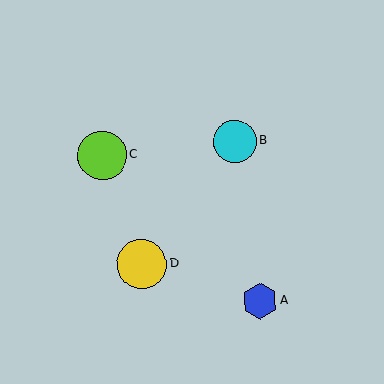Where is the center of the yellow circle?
The center of the yellow circle is at (141, 264).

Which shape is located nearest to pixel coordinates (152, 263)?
The yellow circle (labeled D) at (141, 264) is nearest to that location.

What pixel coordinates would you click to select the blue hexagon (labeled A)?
Click at (260, 301) to select the blue hexagon A.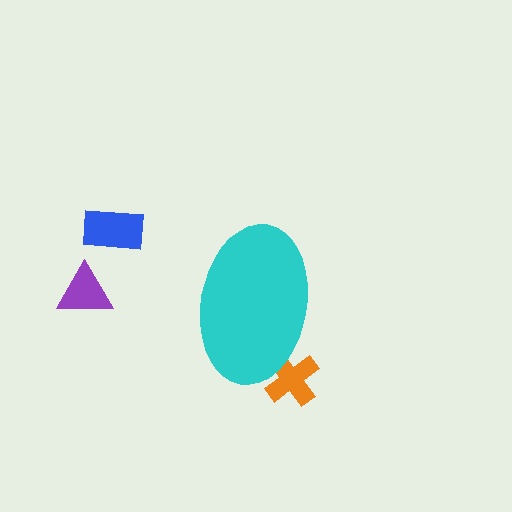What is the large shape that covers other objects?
A cyan ellipse.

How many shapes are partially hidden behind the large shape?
1 shape is partially hidden.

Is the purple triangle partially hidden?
No, the purple triangle is fully visible.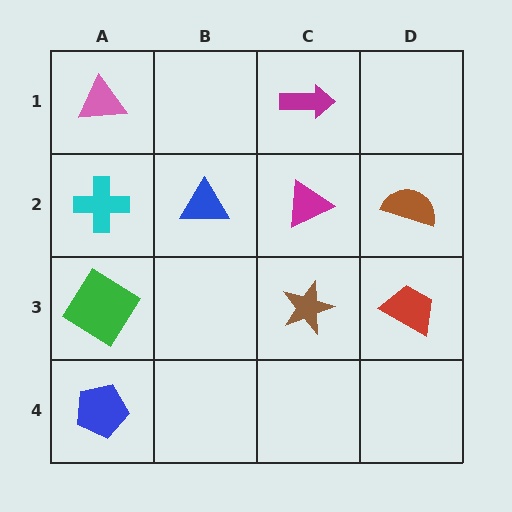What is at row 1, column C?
A magenta arrow.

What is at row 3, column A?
A green diamond.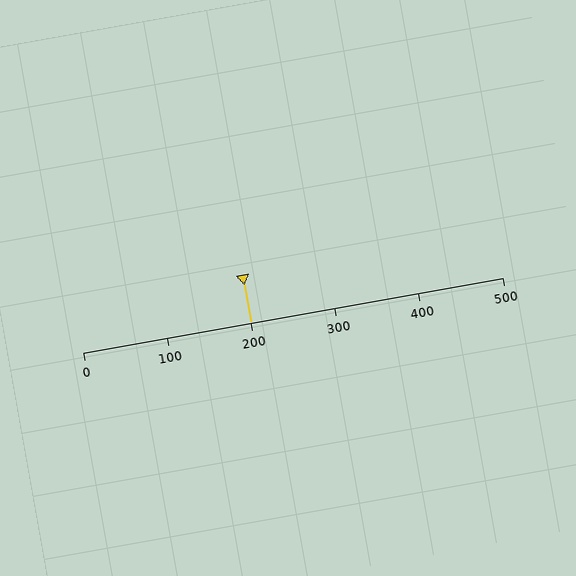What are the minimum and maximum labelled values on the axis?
The axis runs from 0 to 500.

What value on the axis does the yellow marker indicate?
The marker indicates approximately 200.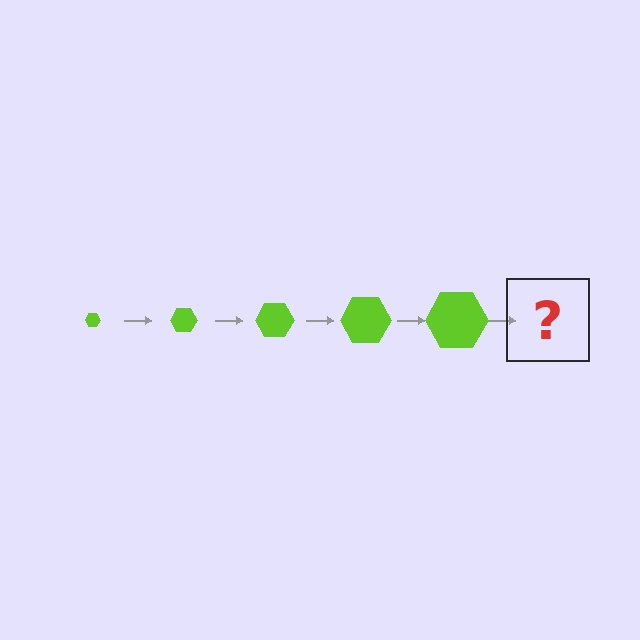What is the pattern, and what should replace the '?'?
The pattern is that the hexagon gets progressively larger each step. The '?' should be a lime hexagon, larger than the previous one.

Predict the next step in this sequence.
The next step is a lime hexagon, larger than the previous one.